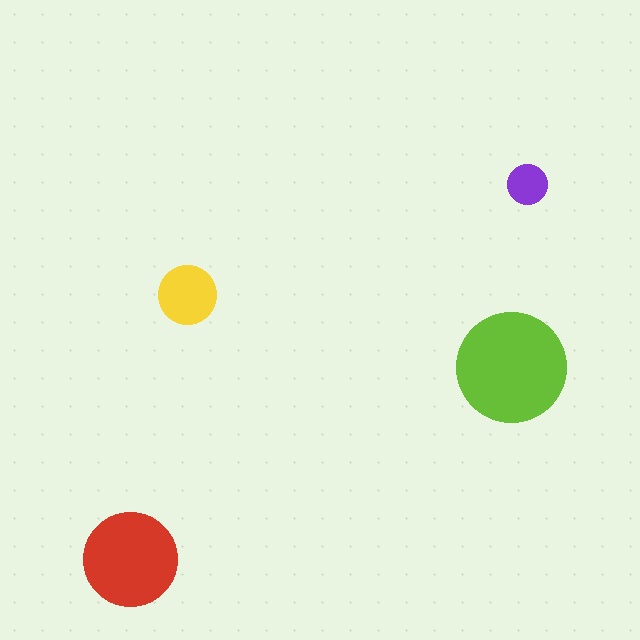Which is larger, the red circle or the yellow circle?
The red one.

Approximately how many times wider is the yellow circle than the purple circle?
About 1.5 times wider.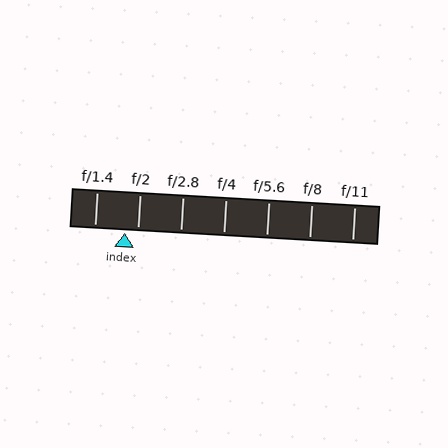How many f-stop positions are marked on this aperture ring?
There are 7 f-stop positions marked.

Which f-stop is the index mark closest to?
The index mark is closest to f/2.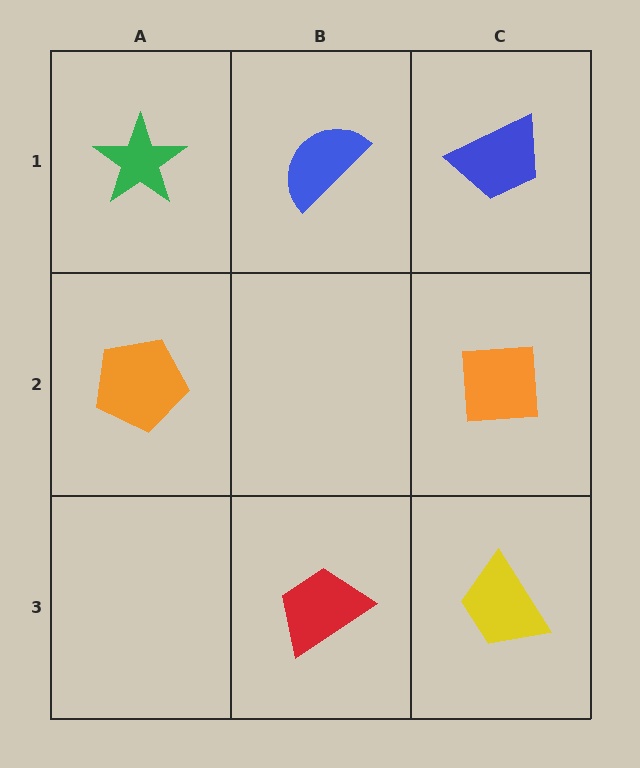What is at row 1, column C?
A blue trapezoid.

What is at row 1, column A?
A green star.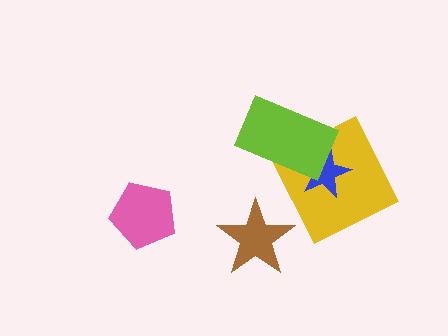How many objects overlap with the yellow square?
2 objects overlap with the yellow square.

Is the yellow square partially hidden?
Yes, it is partially covered by another shape.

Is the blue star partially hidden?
Yes, it is partially covered by another shape.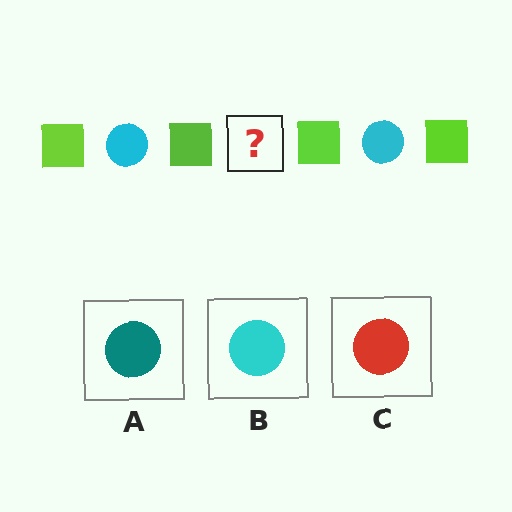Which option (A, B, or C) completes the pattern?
B.